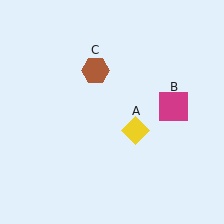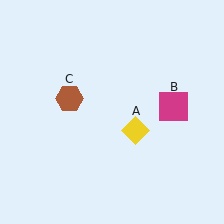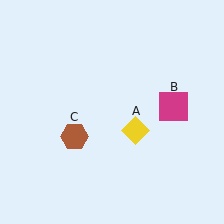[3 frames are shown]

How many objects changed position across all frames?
1 object changed position: brown hexagon (object C).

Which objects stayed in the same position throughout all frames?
Yellow diamond (object A) and magenta square (object B) remained stationary.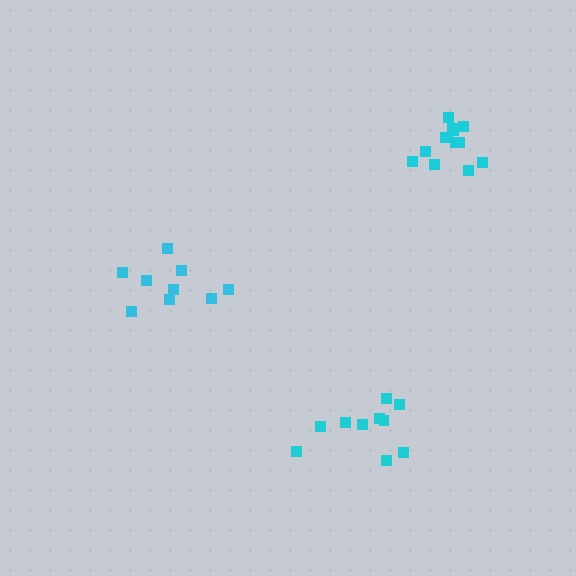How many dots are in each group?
Group 1: 9 dots, Group 2: 10 dots, Group 3: 13 dots (32 total).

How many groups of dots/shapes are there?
There are 3 groups.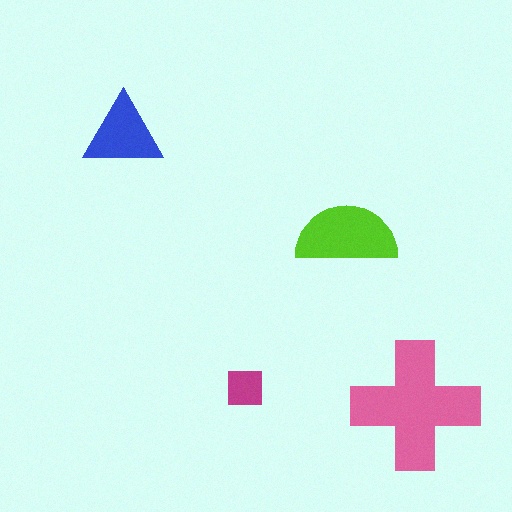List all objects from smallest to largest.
The magenta square, the blue triangle, the lime semicircle, the pink cross.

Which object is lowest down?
The pink cross is bottommost.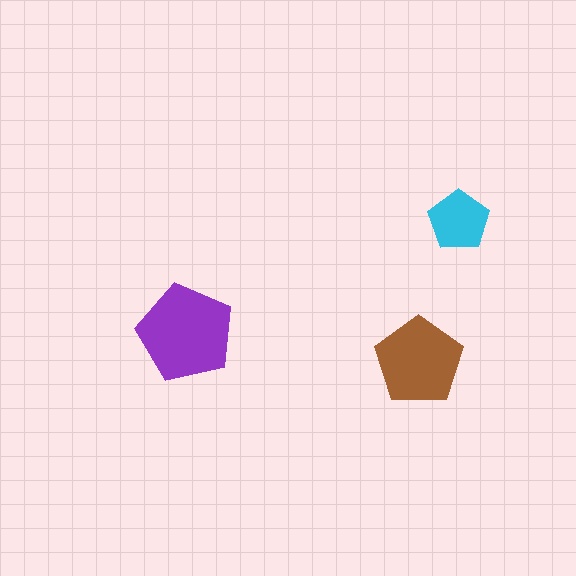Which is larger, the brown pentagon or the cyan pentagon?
The brown one.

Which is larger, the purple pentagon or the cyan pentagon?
The purple one.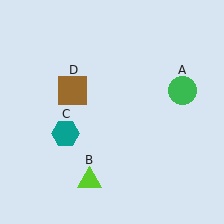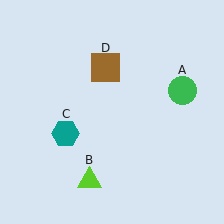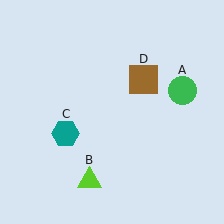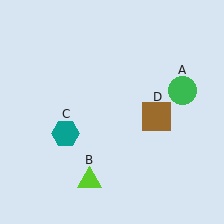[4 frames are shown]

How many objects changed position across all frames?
1 object changed position: brown square (object D).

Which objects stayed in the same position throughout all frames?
Green circle (object A) and lime triangle (object B) and teal hexagon (object C) remained stationary.